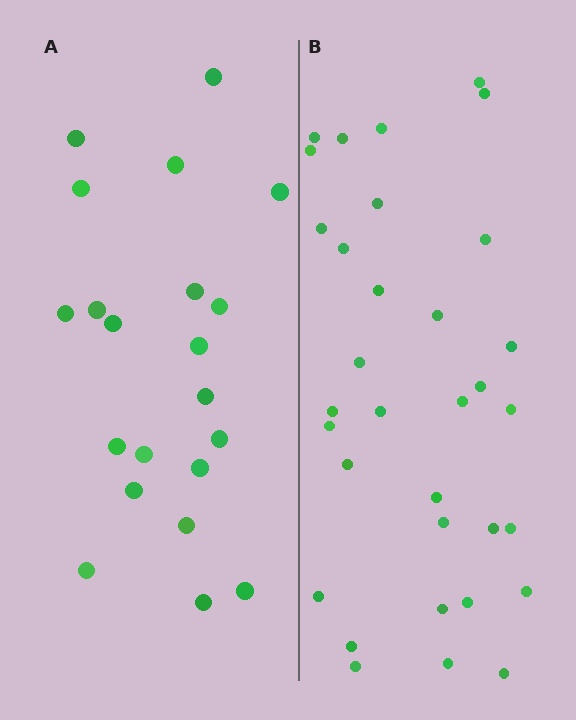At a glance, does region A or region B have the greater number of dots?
Region B (the right region) has more dots.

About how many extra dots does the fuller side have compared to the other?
Region B has roughly 12 or so more dots than region A.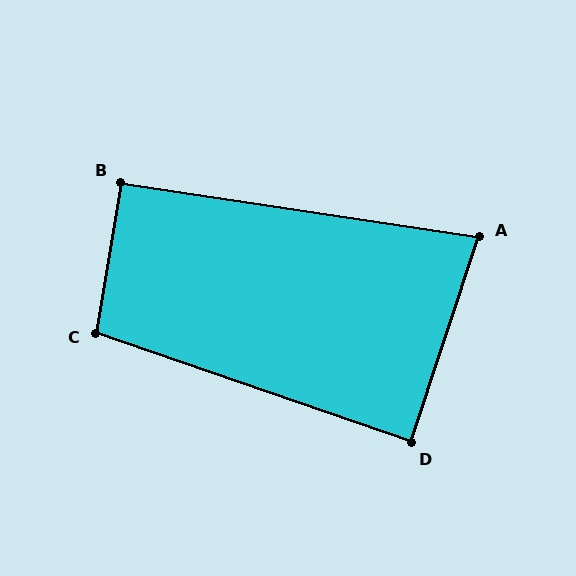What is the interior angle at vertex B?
Approximately 91 degrees (approximately right).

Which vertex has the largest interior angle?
C, at approximately 100 degrees.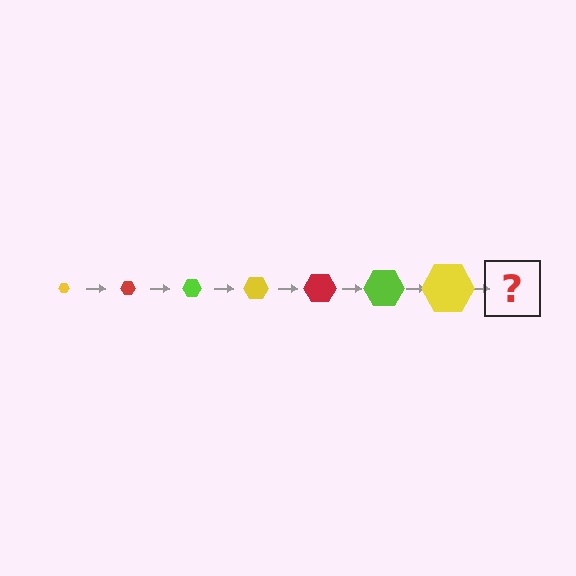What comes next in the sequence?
The next element should be a red hexagon, larger than the previous one.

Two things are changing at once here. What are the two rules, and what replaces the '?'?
The two rules are that the hexagon grows larger each step and the color cycles through yellow, red, and lime. The '?' should be a red hexagon, larger than the previous one.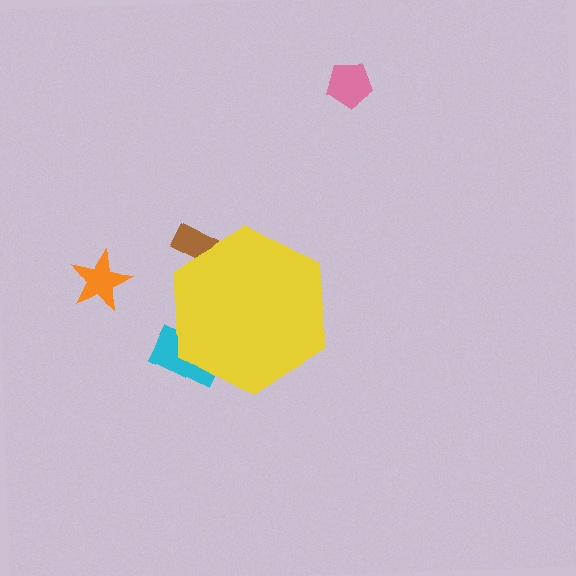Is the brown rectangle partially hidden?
Yes, the brown rectangle is partially hidden behind the yellow hexagon.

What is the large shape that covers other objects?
A yellow hexagon.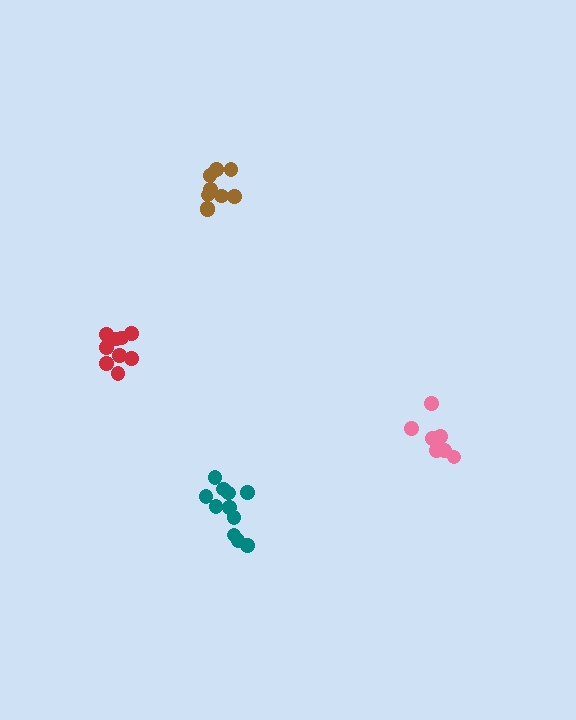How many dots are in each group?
Group 1: 7 dots, Group 2: 9 dots, Group 3: 11 dots, Group 4: 9 dots (36 total).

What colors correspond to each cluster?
The clusters are colored: pink, red, teal, brown.